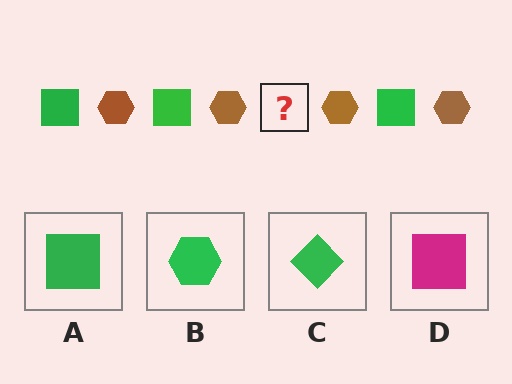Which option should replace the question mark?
Option A.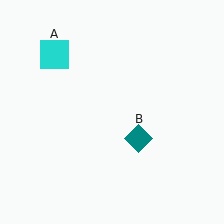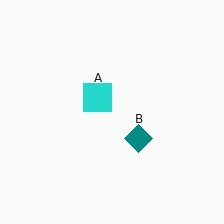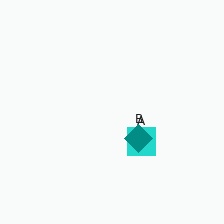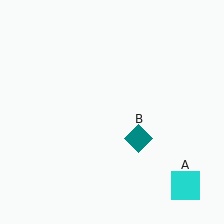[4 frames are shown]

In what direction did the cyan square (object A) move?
The cyan square (object A) moved down and to the right.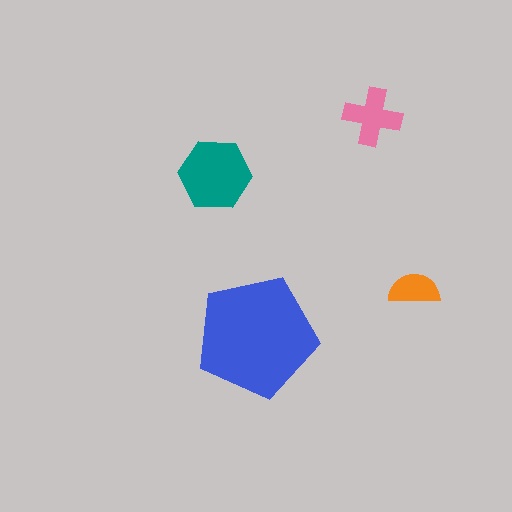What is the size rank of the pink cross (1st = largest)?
3rd.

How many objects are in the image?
There are 4 objects in the image.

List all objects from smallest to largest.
The orange semicircle, the pink cross, the teal hexagon, the blue pentagon.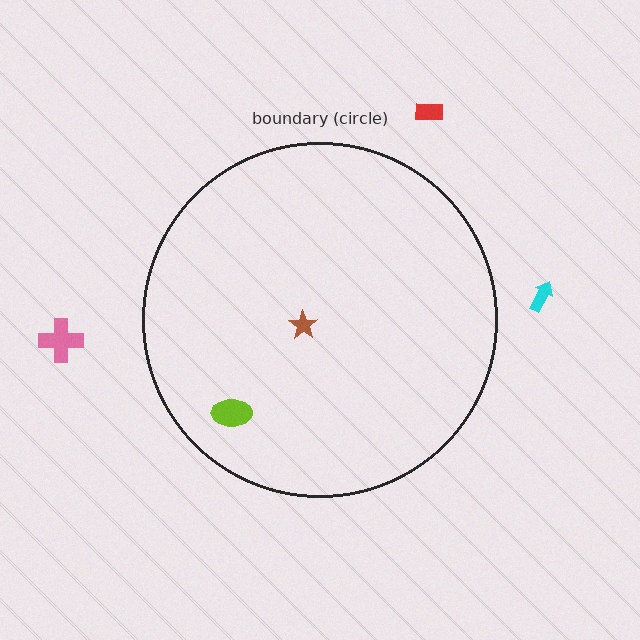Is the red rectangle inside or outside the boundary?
Outside.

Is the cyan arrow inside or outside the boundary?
Outside.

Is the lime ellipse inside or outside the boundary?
Inside.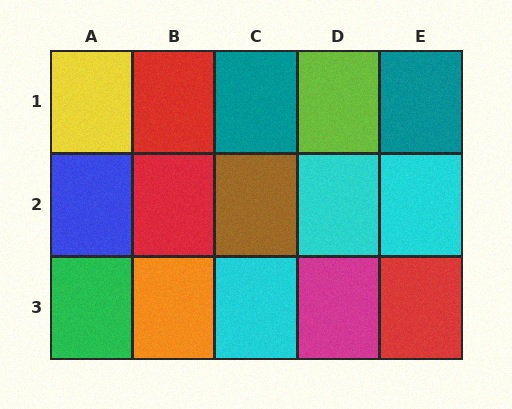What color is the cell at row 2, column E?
Cyan.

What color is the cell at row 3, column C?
Cyan.